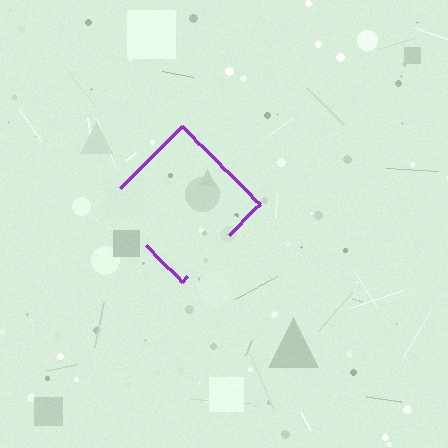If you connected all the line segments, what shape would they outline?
They would outline a diamond.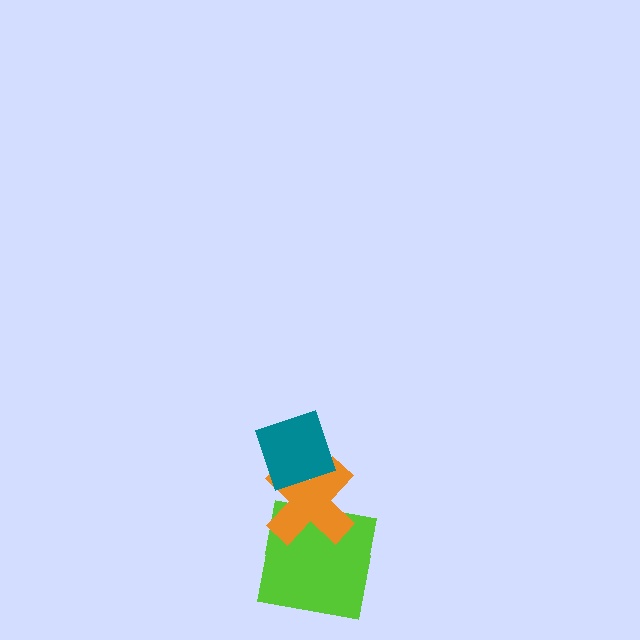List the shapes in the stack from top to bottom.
From top to bottom: the teal diamond, the orange cross, the lime square.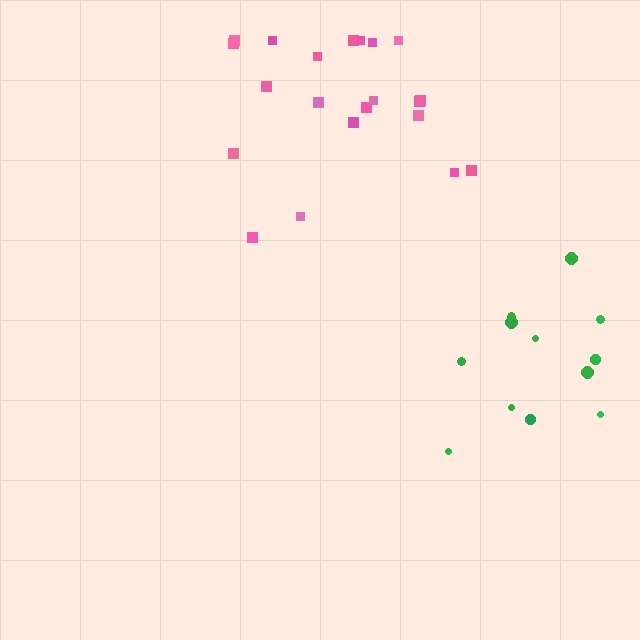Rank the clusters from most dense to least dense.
green, pink.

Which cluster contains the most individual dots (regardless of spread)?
Pink (21).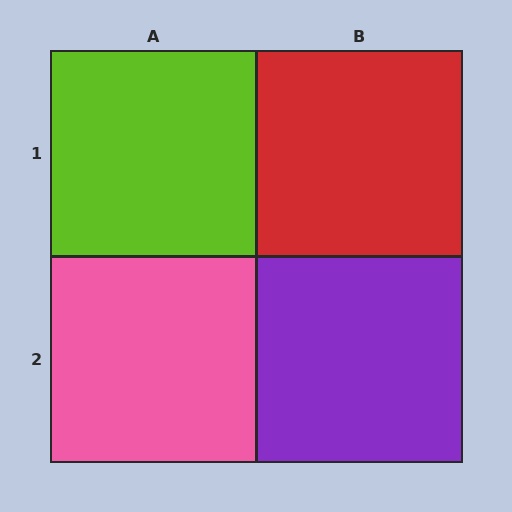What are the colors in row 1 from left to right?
Lime, red.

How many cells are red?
1 cell is red.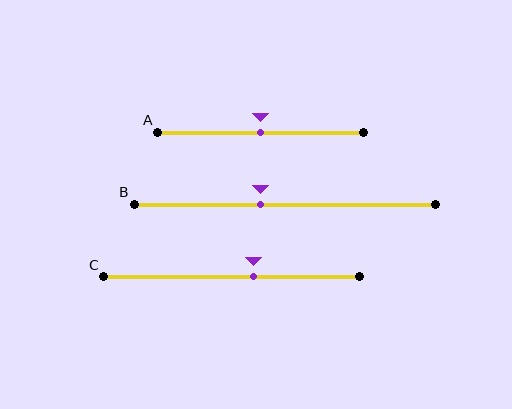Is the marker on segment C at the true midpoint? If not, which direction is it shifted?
No, the marker on segment C is shifted to the right by about 8% of the segment length.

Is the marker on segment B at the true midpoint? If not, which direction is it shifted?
No, the marker on segment B is shifted to the left by about 8% of the segment length.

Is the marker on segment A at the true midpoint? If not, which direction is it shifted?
Yes, the marker on segment A is at the true midpoint.